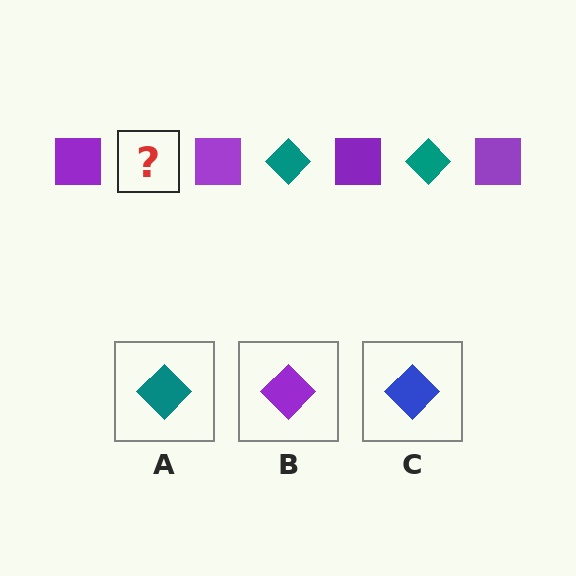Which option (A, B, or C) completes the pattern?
A.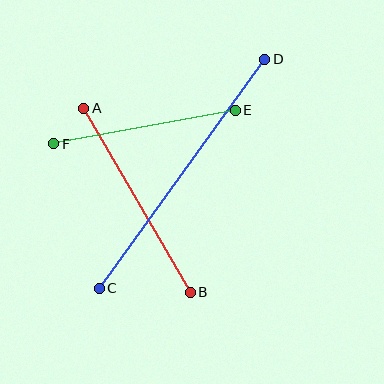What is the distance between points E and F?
The distance is approximately 184 pixels.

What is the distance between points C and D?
The distance is approximately 283 pixels.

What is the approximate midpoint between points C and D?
The midpoint is at approximately (182, 174) pixels.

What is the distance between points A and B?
The distance is approximately 212 pixels.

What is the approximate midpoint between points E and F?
The midpoint is at approximately (145, 127) pixels.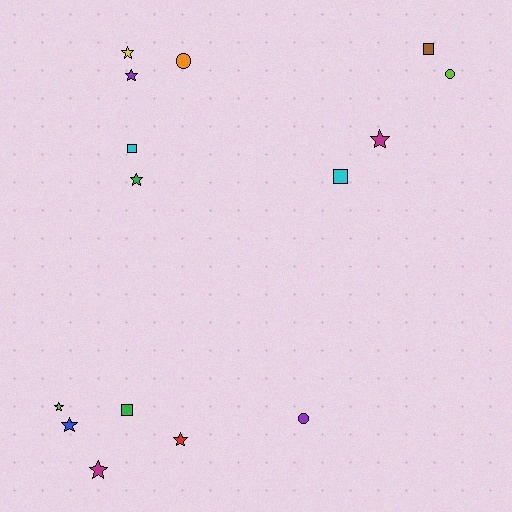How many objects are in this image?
There are 15 objects.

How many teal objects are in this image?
There are no teal objects.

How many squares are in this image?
There are 4 squares.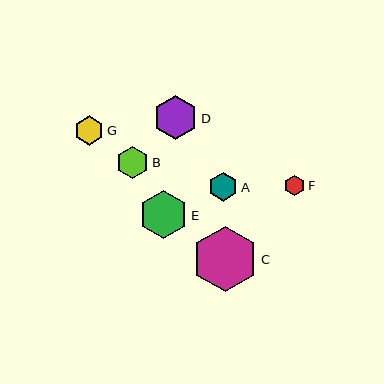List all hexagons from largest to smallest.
From largest to smallest: C, E, D, B, G, A, F.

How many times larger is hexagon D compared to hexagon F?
Hexagon D is approximately 2.1 times the size of hexagon F.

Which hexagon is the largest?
Hexagon C is the largest with a size of approximately 65 pixels.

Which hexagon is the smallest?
Hexagon F is the smallest with a size of approximately 21 pixels.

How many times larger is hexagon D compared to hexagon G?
Hexagon D is approximately 1.5 times the size of hexagon G.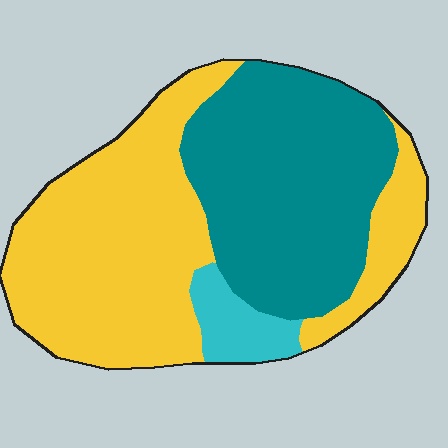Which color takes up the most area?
Yellow, at roughly 50%.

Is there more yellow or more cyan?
Yellow.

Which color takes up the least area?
Cyan, at roughly 5%.